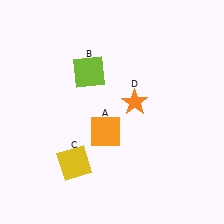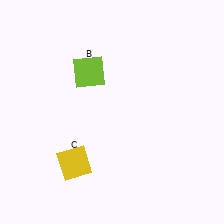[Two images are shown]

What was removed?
The orange square (A), the orange star (D) were removed in Image 2.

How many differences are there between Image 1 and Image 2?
There are 2 differences between the two images.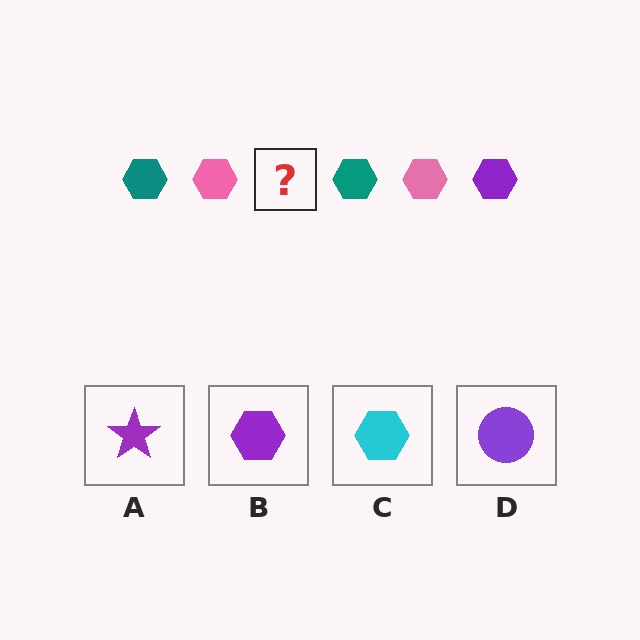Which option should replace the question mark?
Option B.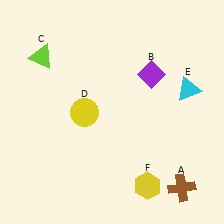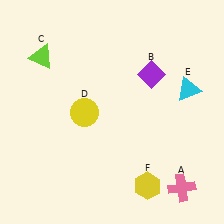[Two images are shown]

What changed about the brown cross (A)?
In Image 1, A is brown. In Image 2, it changed to pink.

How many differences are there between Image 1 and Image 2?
There is 1 difference between the two images.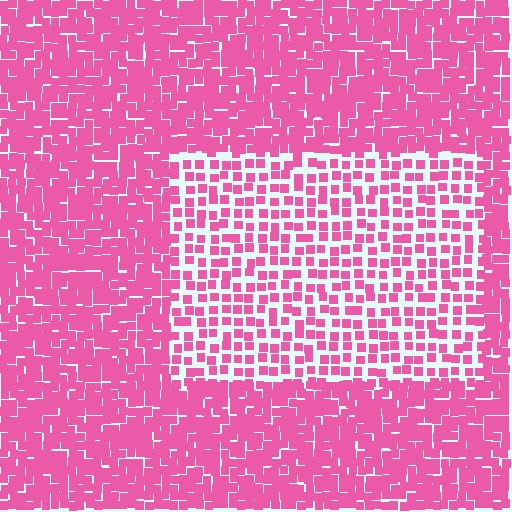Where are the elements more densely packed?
The elements are more densely packed outside the rectangle boundary.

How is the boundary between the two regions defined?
The boundary is defined by a change in element density (approximately 2.1x ratio). All elements are the same color, size, and shape.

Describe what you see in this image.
The image contains small pink elements arranged at two different densities. A rectangle-shaped region is visible where the elements are less densely packed than the surrounding area.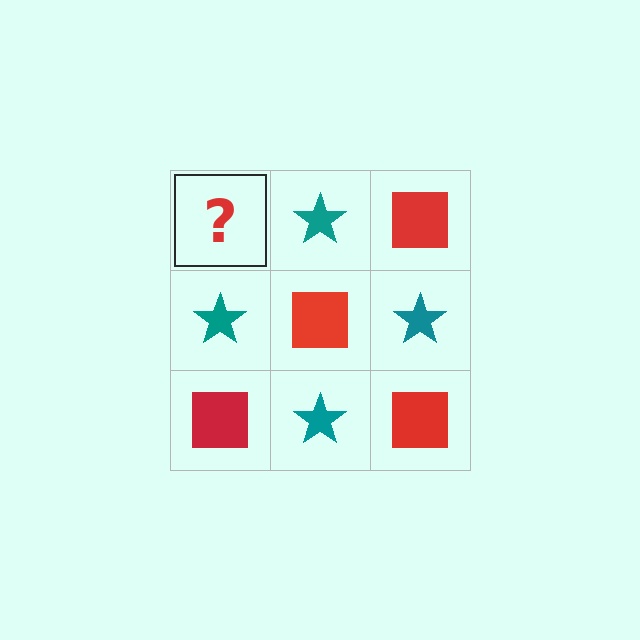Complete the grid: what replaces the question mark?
The question mark should be replaced with a red square.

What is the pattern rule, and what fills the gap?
The rule is that it alternates red square and teal star in a checkerboard pattern. The gap should be filled with a red square.